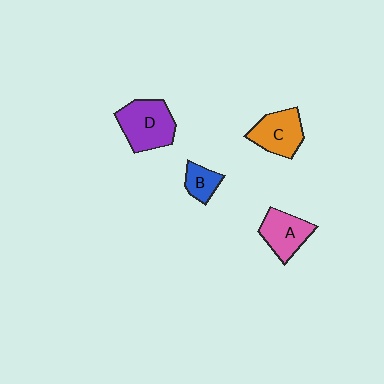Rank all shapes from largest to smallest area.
From largest to smallest: D (purple), C (orange), A (pink), B (blue).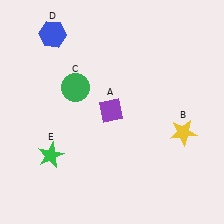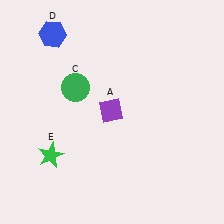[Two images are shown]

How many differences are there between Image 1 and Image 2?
There is 1 difference between the two images.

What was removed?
The yellow star (B) was removed in Image 2.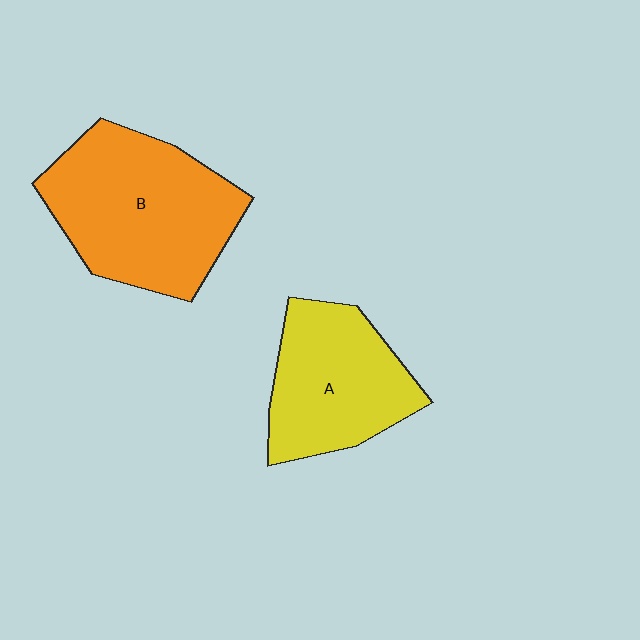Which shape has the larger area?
Shape B (orange).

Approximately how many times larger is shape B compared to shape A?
Approximately 1.4 times.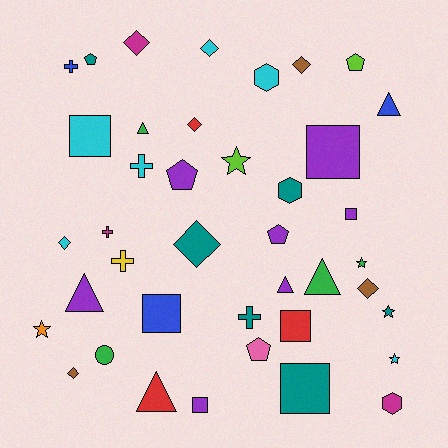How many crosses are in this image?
There are 5 crosses.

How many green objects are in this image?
There are 4 green objects.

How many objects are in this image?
There are 40 objects.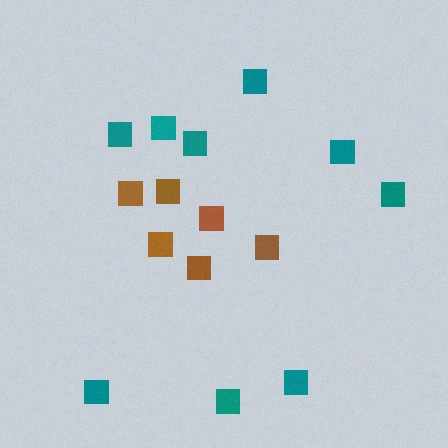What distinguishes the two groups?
There are 2 groups: one group of teal squares (9) and one group of brown squares (6).